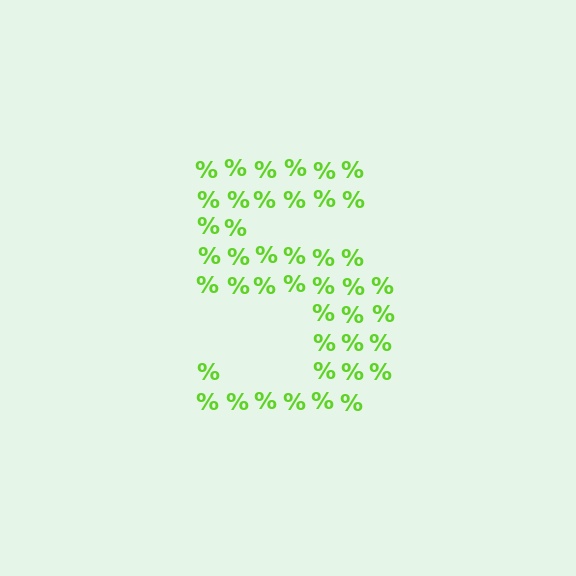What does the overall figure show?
The overall figure shows the digit 5.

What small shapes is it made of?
It is made of small percent signs.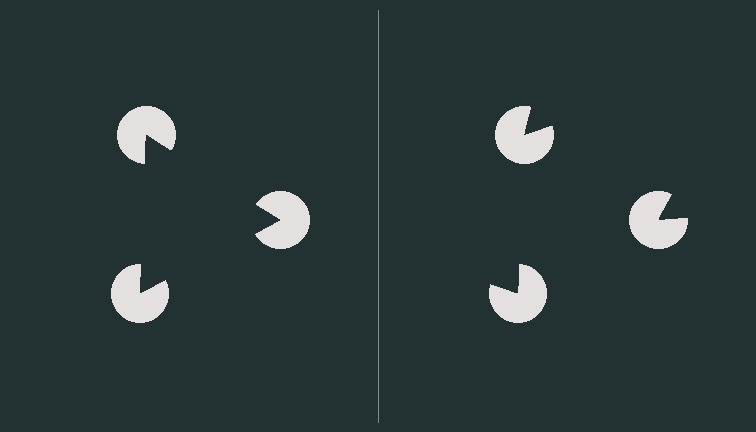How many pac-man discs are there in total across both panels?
6 — 3 on each side.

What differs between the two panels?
The pac-man discs are positioned identically on both sides; only the wedge orientations differ. On the left they align to a triangle; on the right they are misaligned.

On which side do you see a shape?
An illusory triangle appears on the left side. On the right side the wedge cuts are rotated, so no coherent shape forms.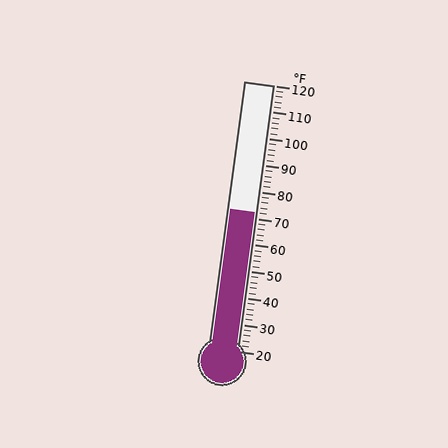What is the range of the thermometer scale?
The thermometer scale ranges from 20°F to 120°F.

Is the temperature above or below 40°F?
The temperature is above 40°F.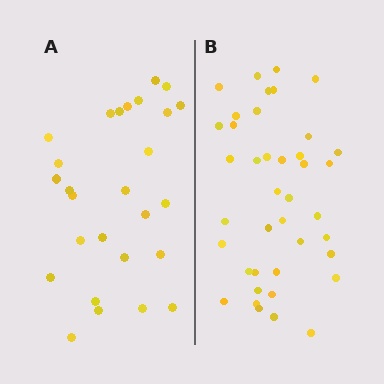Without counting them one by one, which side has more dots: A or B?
Region B (the right region) has more dots.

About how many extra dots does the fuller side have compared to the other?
Region B has approximately 15 more dots than region A.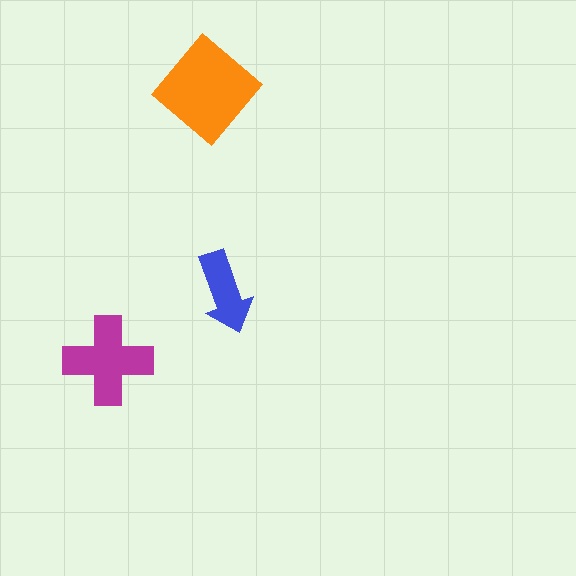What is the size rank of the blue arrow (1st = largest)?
3rd.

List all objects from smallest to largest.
The blue arrow, the magenta cross, the orange diamond.